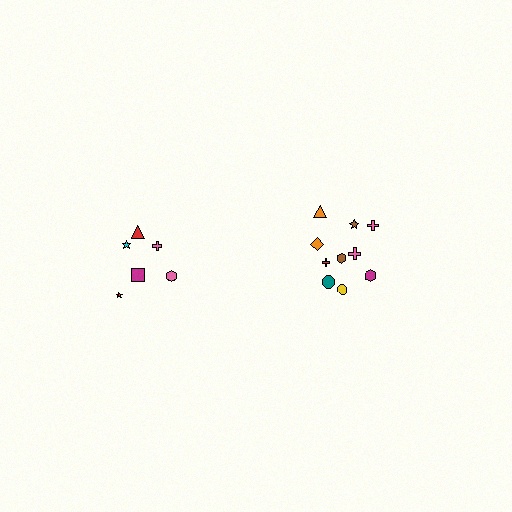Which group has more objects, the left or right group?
The right group.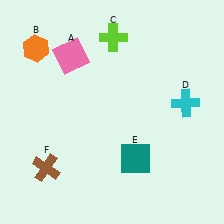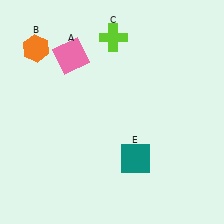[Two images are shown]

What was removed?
The brown cross (F), the cyan cross (D) were removed in Image 2.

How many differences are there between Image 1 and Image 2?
There are 2 differences between the two images.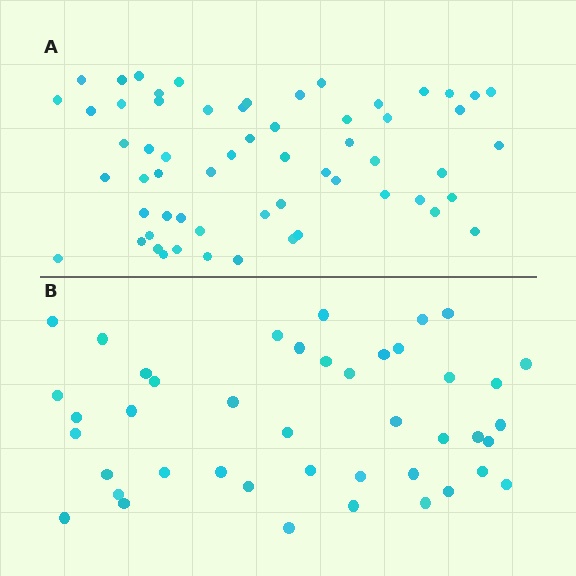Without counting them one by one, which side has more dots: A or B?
Region A (the top region) has more dots.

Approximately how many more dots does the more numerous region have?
Region A has approximately 15 more dots than region B.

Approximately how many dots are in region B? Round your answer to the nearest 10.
About 40 dots. (The exact count is 43, which rounds to 40.)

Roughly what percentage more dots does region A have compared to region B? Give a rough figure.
About 40% more.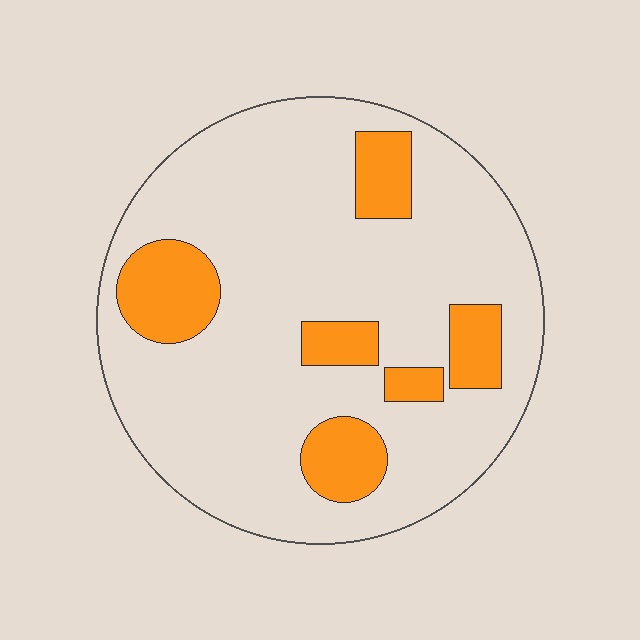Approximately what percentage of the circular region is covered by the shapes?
Approximately 20%.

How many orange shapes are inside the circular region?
6.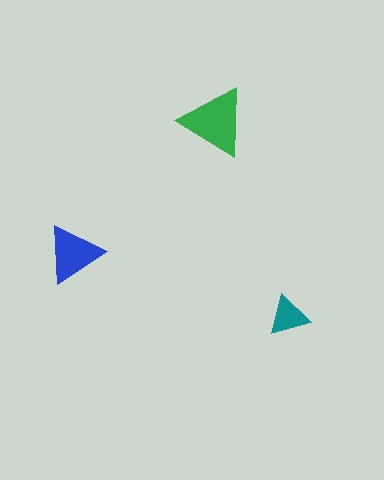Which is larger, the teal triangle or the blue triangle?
The blue one.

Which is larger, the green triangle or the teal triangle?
The green one.